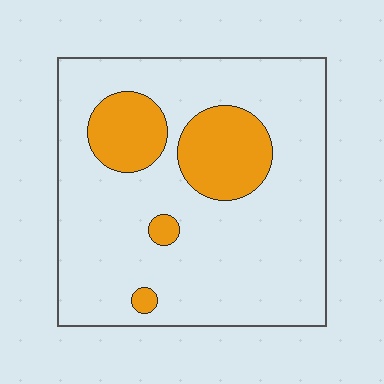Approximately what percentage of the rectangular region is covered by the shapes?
Approximately 20%.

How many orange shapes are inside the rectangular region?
4.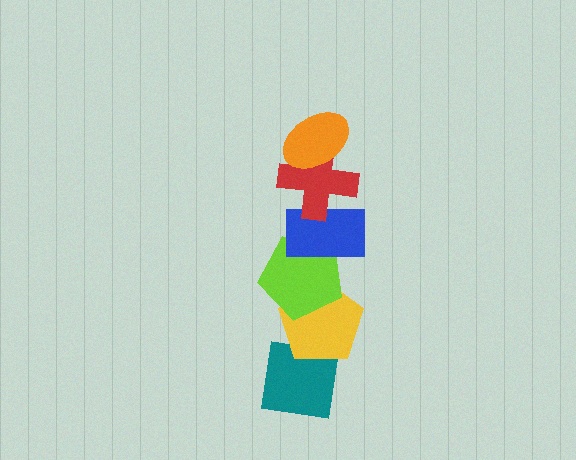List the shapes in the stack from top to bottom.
From top to bottom: the orange ellipse, the red cross, the blue rectangle, the lime pentagon, the yellow pentagon, the teal square.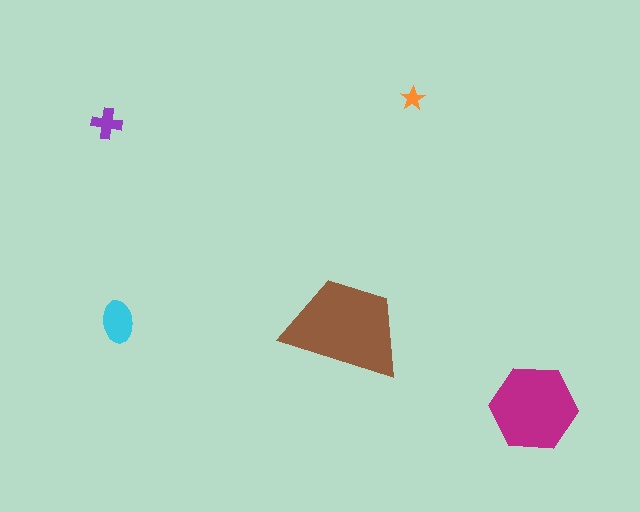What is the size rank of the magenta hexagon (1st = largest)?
2nd.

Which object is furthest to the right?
The magenta hexagon is rightmost.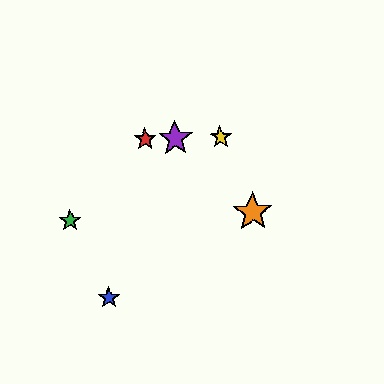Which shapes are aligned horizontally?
The red star, the yellow star, the purple star are aligned horizontally.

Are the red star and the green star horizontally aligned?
No, the red star is at y≈139 and the green star is at y≈221.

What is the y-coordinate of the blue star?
The blue star is at y≈298.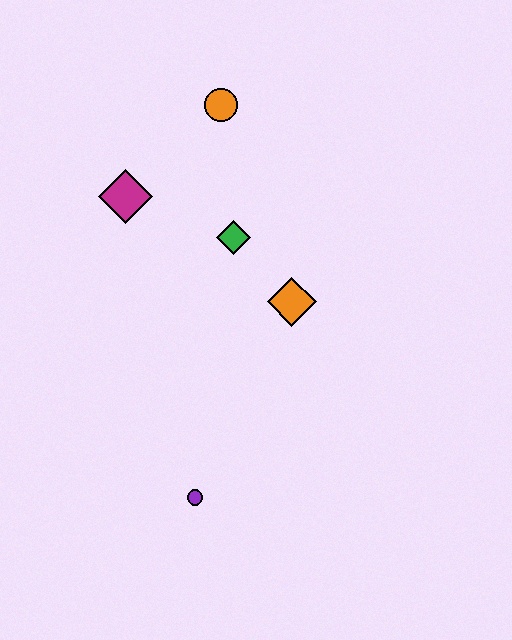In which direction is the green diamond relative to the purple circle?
The green diamond is above the purple circle.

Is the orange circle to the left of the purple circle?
No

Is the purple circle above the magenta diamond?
No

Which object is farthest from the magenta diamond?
The purple circle is farthest from the magenta diamond.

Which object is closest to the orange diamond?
The green diamond is closest to the orange diamond.